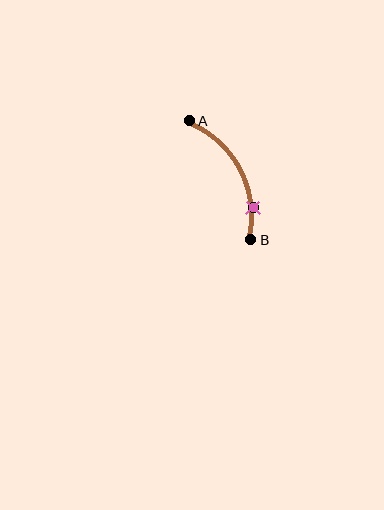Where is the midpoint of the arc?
The arc midpoint is the point on the curve farthest from the straight line joining A and B. It sits to the right of that line.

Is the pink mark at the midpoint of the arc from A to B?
No. The pink mark lies on the arc but is closer to endpoint B. The arc midpoint would be at the point on the curve equidistant along the arc from both A and B.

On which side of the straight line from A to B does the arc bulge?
The arc bulges to the right of the straight line connecting A and B.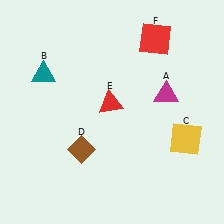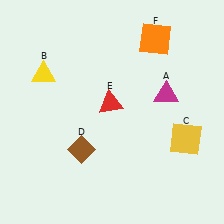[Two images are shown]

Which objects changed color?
B changed from teal to yellow. F changed from red to orange.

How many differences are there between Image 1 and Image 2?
There are 2 differences between the two images.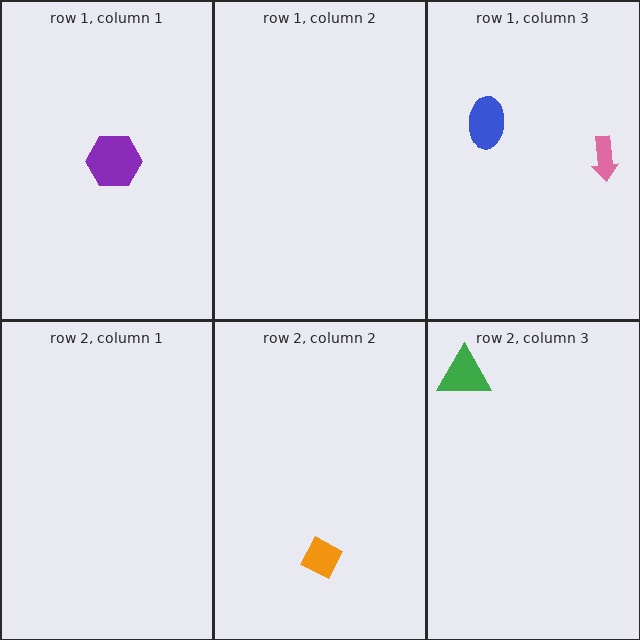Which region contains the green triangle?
The row 2, column 3 region.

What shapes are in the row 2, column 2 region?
The orange diamond.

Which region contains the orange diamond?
The row 2, column 2 region.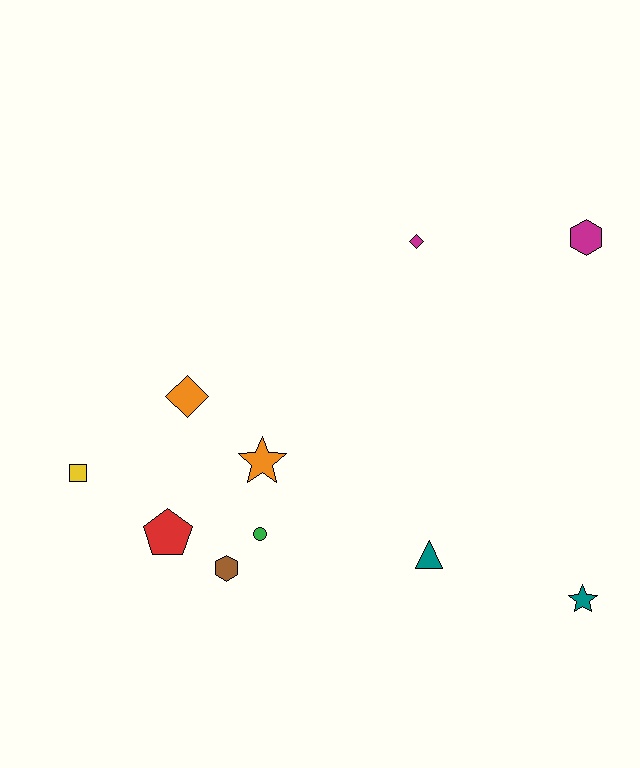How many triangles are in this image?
There is 1 triangle.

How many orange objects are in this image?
There are 2 orange objects.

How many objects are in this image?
There are 10 objects.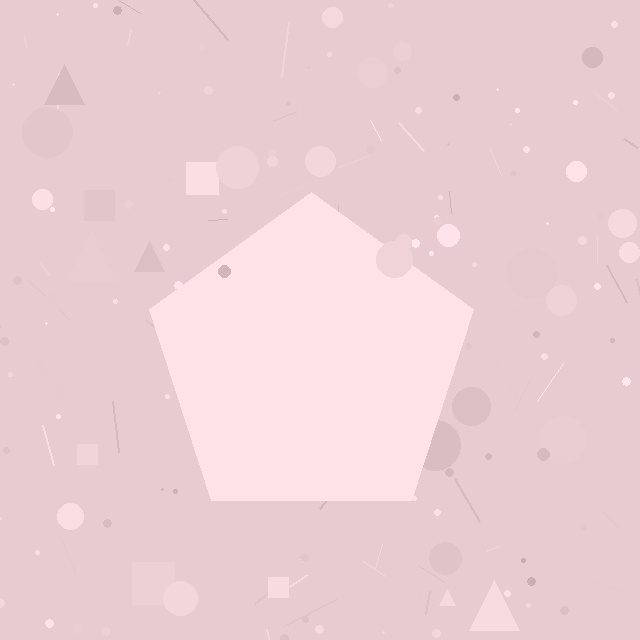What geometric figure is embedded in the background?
A pentagon is embedded in the background.